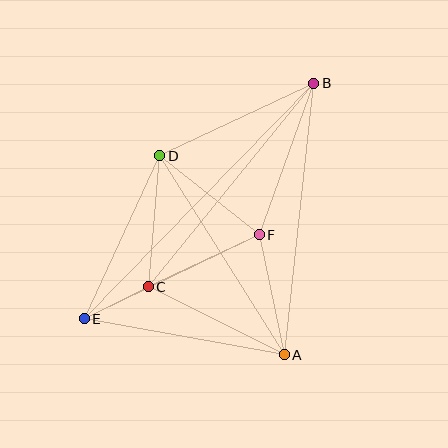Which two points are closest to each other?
Points C and E are closest to each other.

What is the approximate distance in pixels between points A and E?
The distance between A and E is approximately 203 pixels.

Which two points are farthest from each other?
Points B and E are farthest from each other.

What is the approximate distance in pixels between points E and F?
The distance between E and F is approximately 194 pixels.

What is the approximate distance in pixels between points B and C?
The distance between B and C is approximately 262 pixels.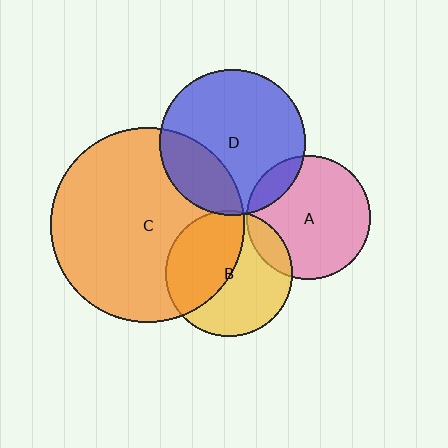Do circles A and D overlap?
Yes.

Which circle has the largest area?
Circle C (orange).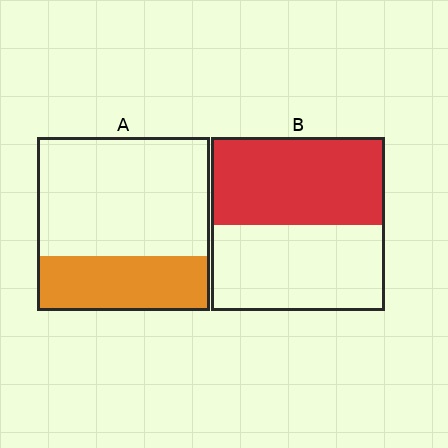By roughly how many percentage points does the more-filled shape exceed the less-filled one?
By roughly 20 percentage points (B over A).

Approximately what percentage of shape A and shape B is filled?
A is approximately 30% and B is approximately 50%.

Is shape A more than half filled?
No.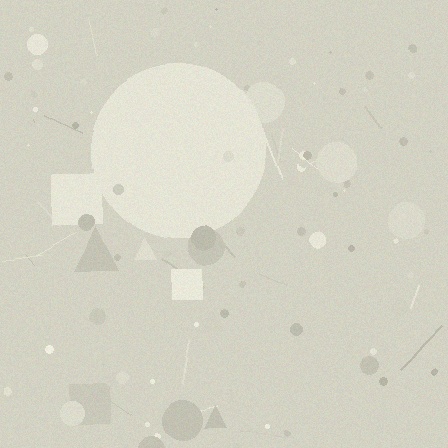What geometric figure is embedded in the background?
A circle is embedded in the background.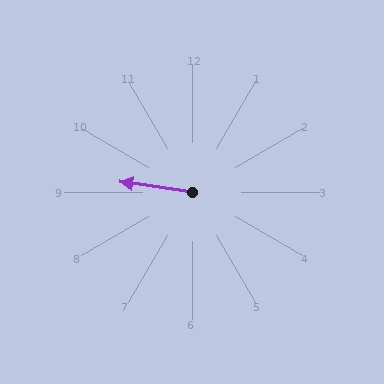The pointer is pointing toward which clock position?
Roughly 9 o'clock.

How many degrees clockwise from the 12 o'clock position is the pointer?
Approximately 278 degrees.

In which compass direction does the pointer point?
West.